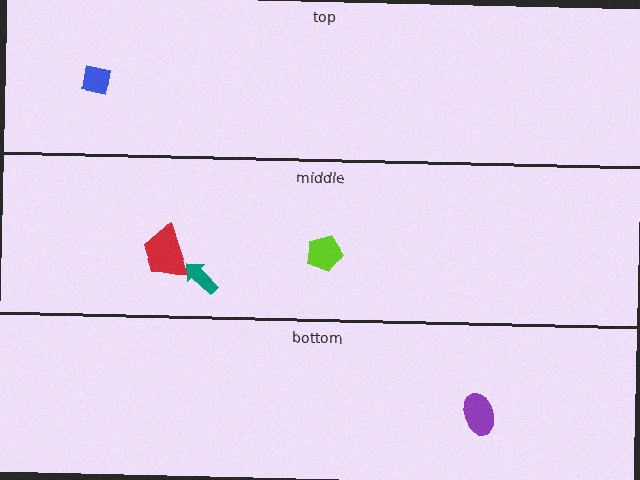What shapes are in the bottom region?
The purple ellipse.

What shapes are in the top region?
The blue square.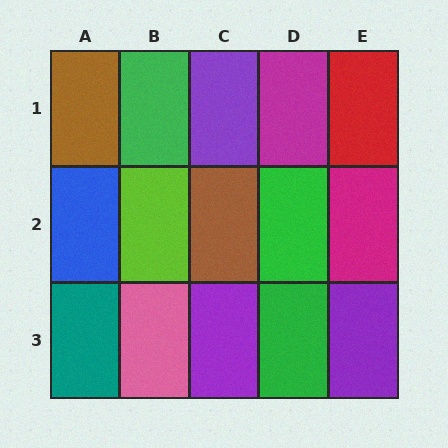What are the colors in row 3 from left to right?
Teal, pink, purple, green, purple.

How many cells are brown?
2 cells are brown.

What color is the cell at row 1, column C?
Purple.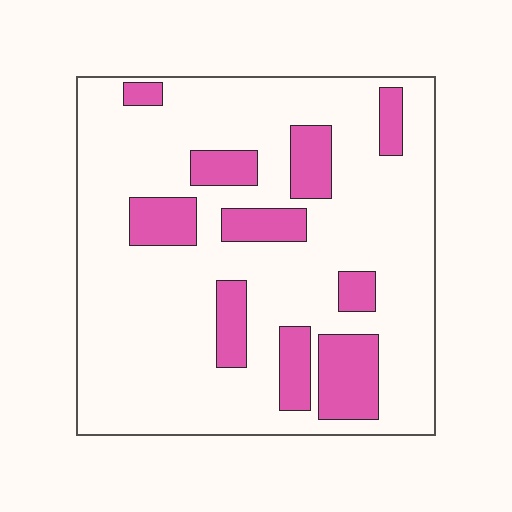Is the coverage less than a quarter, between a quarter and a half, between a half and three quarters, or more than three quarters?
Less than a quarter.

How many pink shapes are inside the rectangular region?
10.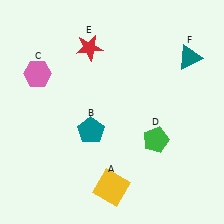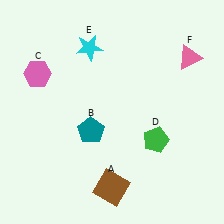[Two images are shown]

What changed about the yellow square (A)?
In Image 1, A is yellow. In Image 2, it changed to brown.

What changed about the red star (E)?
In Image 1, E is red. In Image 2, it changed to cyan.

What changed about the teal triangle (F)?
In Image 1, F is teal. In Image 2, it changed to pink.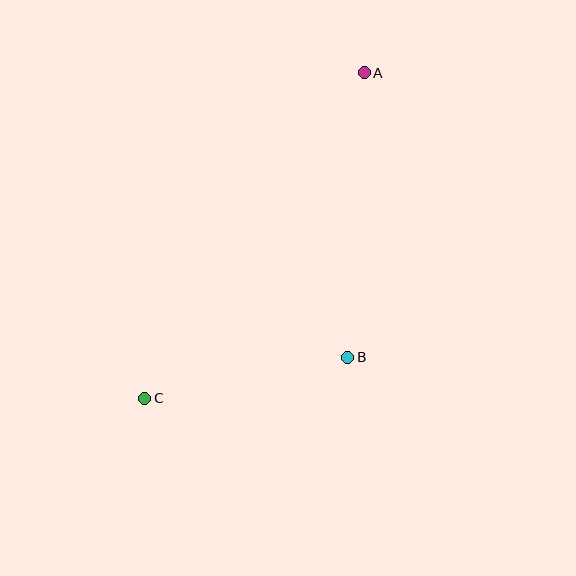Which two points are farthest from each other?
Points A and C are farthest from each other.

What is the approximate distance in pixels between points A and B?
The distance between A and B is approximately 285 pixels.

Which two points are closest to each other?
Points B and C are closest to each other.